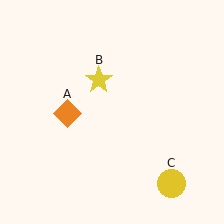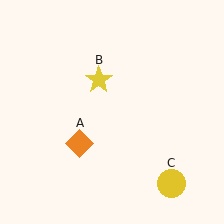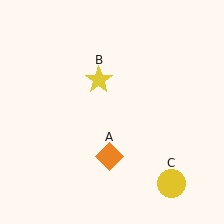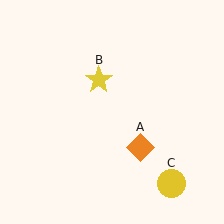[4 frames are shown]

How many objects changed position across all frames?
1 object changed position: orange diamond (object A).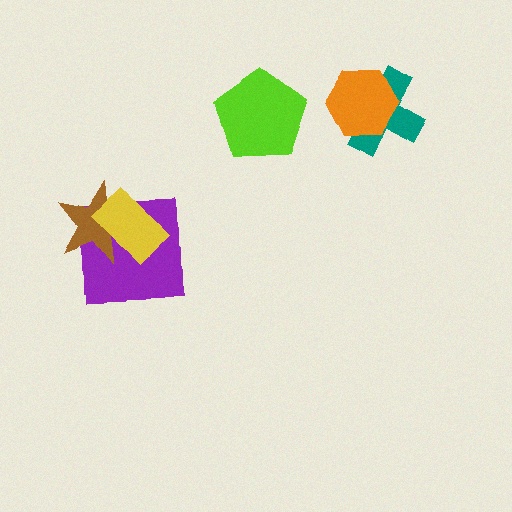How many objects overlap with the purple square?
2 objects overlap with the purple square.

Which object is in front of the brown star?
The yellow rectangle is in front of the brown star.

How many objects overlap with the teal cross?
1 object overlaps with the teal cross.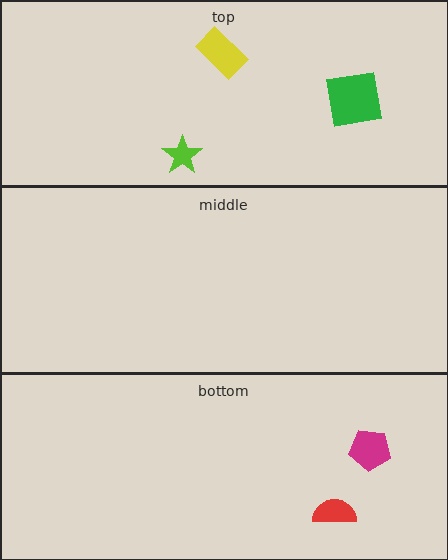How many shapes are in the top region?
3.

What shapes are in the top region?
The yellow rectangle, the green square, the lime star.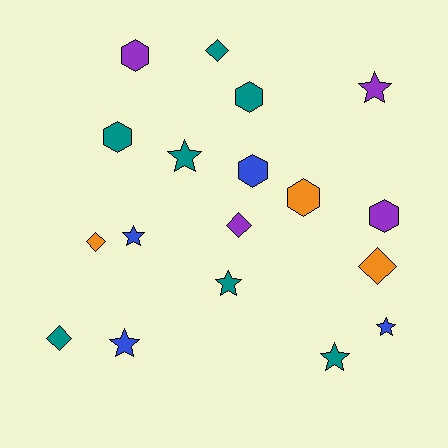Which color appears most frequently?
Teal, with 7 objects.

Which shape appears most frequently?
Star, with 7 objects.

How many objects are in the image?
There are 18 objects.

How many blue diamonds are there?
There are no blue diamonds.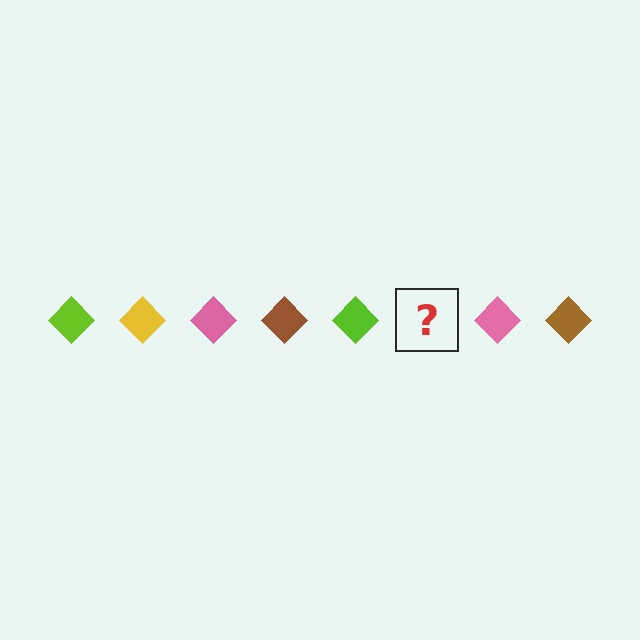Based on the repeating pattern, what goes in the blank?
The blank should be a yellow diamond.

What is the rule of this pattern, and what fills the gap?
The rule is that the pattern cycles through lime, yellow, pink, brown diamonds. The gap should be filled with a yellow diamond.